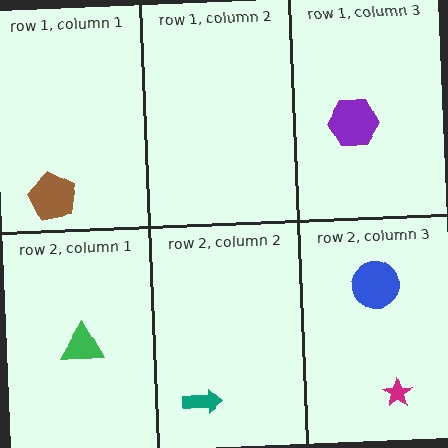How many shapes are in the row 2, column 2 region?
1.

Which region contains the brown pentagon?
The row 1, column 1 region.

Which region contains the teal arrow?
The row 2, column 2 region.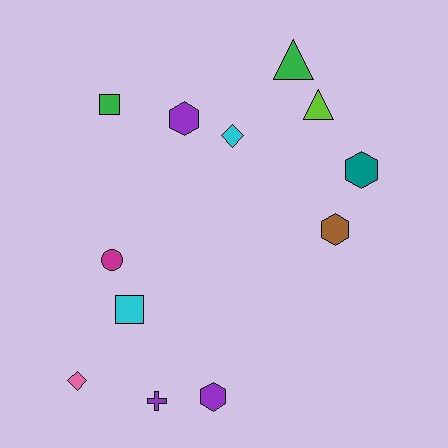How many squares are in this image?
There are 2 squares.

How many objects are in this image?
There are 12 objects.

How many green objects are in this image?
There are 2 green objects.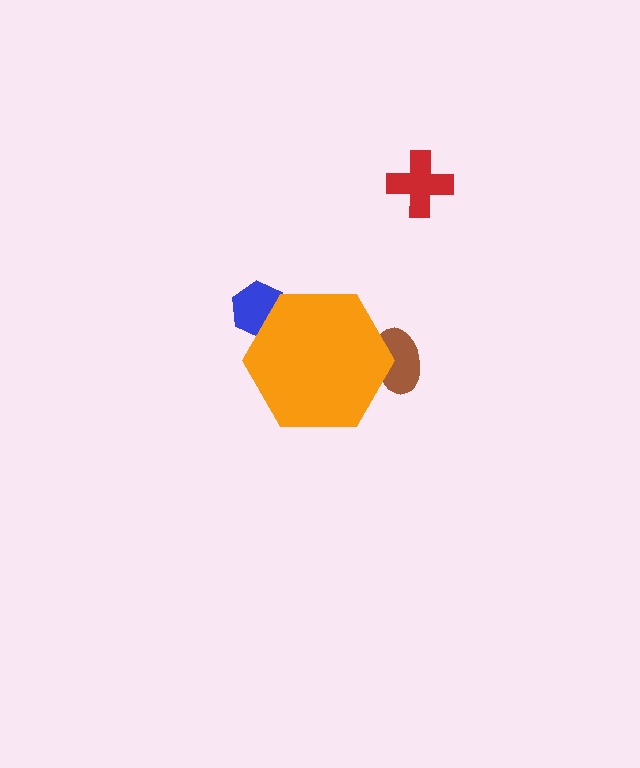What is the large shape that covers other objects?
An orange hexagon.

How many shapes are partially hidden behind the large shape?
2 shapes are partially hidden.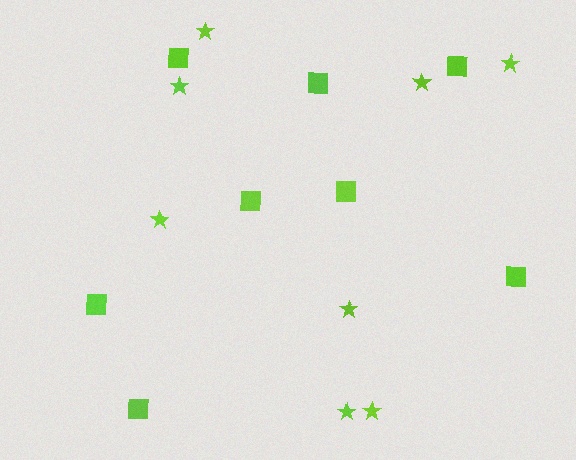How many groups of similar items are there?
There are 2 groups: one group of squares (8) and one group of stars (8).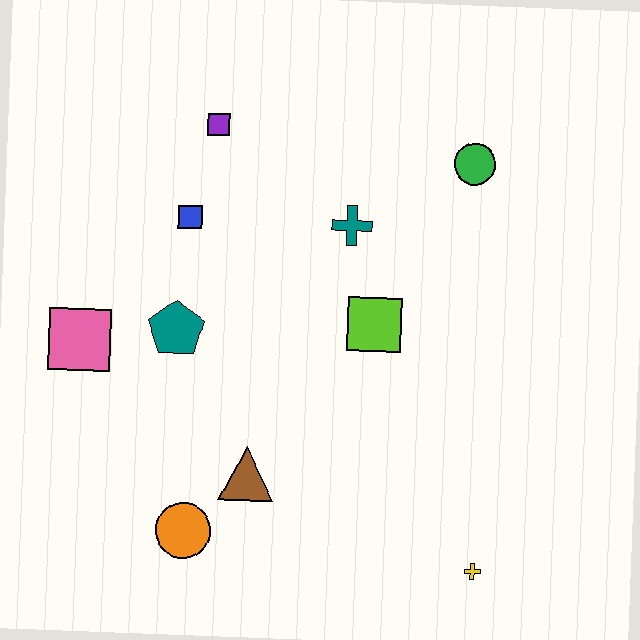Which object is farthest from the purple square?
The yellow cross is farthest from the purple square.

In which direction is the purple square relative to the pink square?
The purple square is above the pink square.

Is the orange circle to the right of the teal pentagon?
Yes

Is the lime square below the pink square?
No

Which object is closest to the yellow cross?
The brown triangle is closest to the yellow cross.